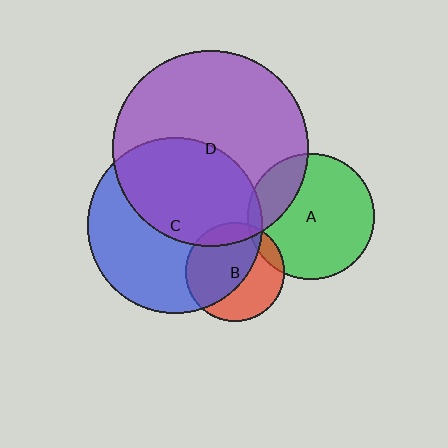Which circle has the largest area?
Circle D (purple).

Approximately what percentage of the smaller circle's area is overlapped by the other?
Approximately 50%.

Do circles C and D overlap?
Yes.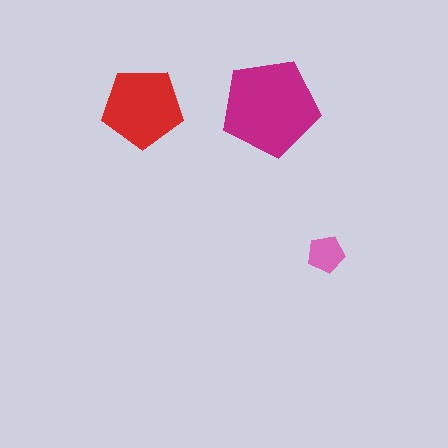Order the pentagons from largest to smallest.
the magenta one, the red one, the pink one.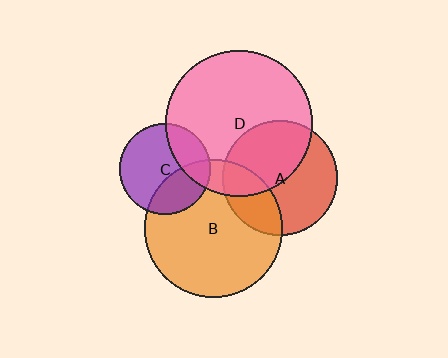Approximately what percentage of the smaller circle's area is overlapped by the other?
Approximately 25%.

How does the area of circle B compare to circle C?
Approximately 2.3 times.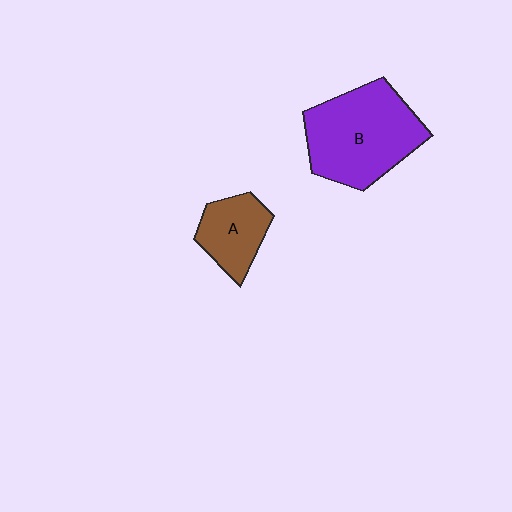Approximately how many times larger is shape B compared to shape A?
Approximately 2.0 times.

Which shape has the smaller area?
Shape A (brown).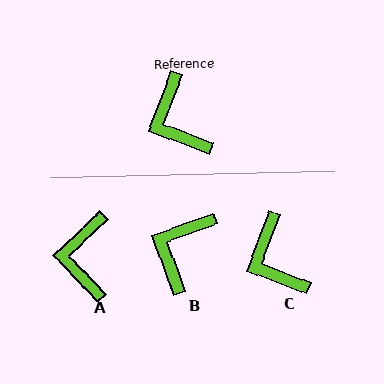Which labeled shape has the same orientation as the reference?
C.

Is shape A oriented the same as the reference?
No, it is off by about 26 degrees.